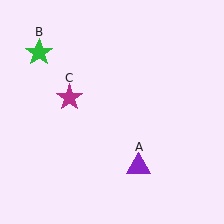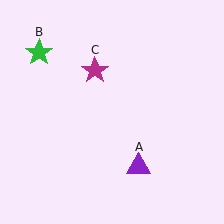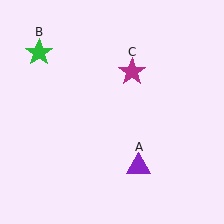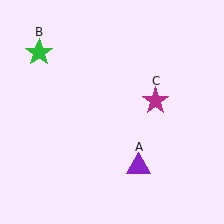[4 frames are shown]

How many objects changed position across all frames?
1 object changed position: magenta star (object C).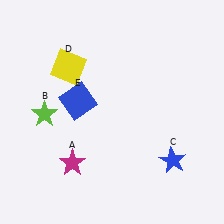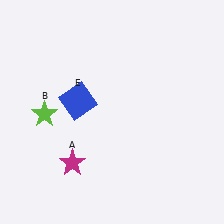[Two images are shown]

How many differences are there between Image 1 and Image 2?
There are 2 differences between the two images.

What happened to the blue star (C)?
The blue star (C) was removed in Image 2. It was in the bottom-right area of Image 1.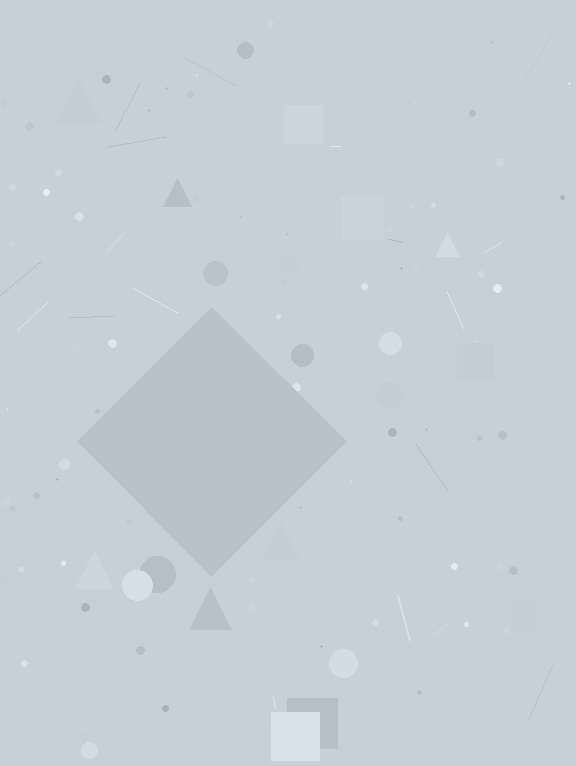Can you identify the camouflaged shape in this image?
The camouflaged shape is a diamond.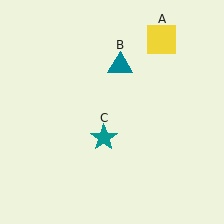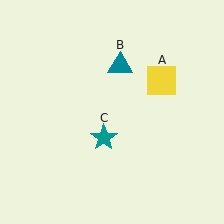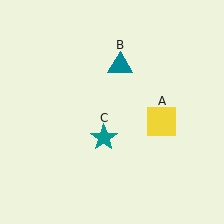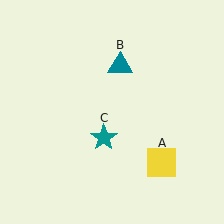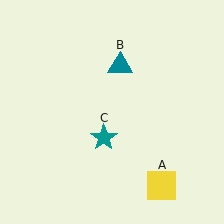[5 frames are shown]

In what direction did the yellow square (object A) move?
The yellow square (object A) moved down.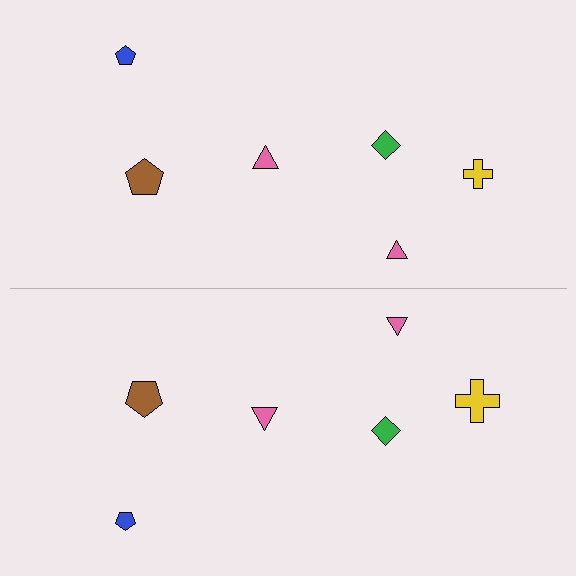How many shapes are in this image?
There are 12 shapes in this image.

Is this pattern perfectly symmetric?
No, the pattern is not perfectly symmetric. The yellow cross on the bottom side has a different size than its mirror counterpart.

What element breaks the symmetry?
The yellow cross on the bottom side has a different size than its mirror counterpart.